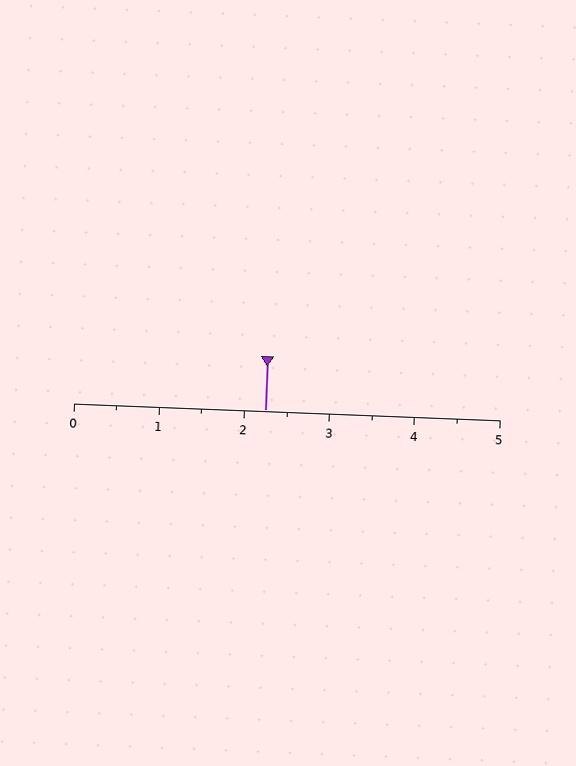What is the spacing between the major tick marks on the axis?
The major ticks are spaced 1 apart.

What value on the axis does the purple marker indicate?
The marker indicates approximately 2.2.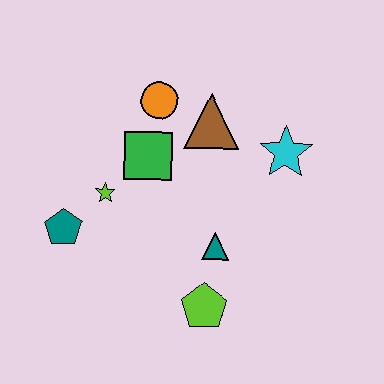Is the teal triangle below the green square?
Yes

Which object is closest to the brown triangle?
The orange circle is closest to the brown triangle.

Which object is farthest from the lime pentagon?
The orange circle is farthest from the lime pentagon.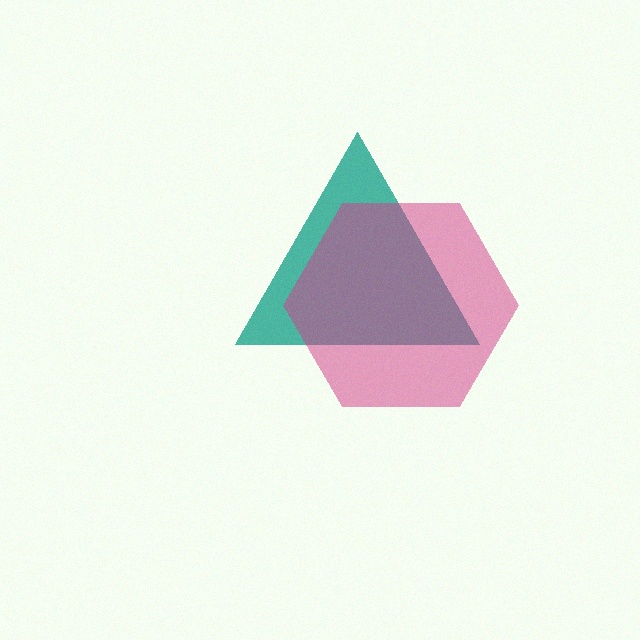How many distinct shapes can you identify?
There are 2 distinct shapes: a teal triangle, a magenta hexagon.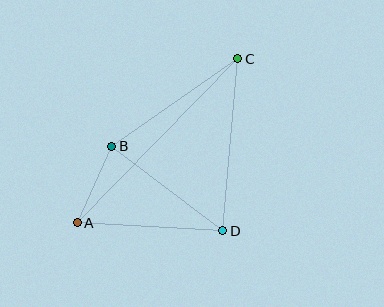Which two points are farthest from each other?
Points A and C are farthest from each other.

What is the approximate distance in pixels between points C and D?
The distance between C and D is approximately 173 pixels.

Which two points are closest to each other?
Points A and B are closest to each other.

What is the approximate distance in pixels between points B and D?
The distance between B and D is approximately 139 pixels.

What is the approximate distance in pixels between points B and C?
The distance between B and C is approximately 153 pixels.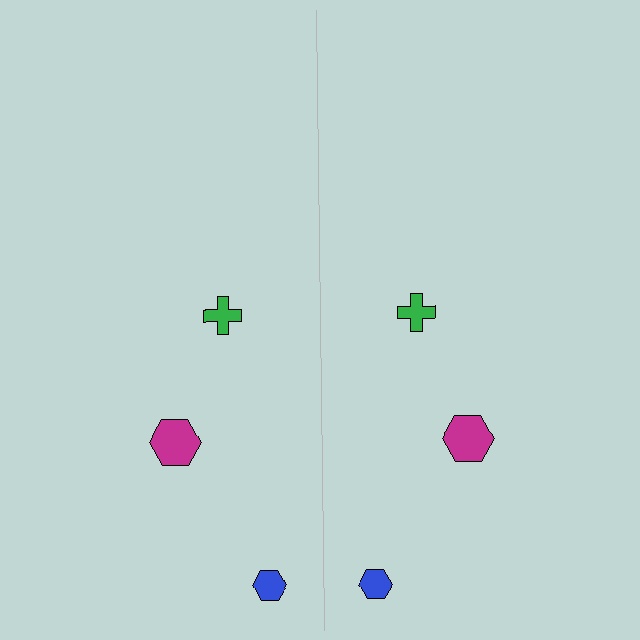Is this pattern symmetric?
Yes, this pattern has bilateral (reflection) symmetry.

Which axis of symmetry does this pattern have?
The pattern has a vertical axis of symmetry running through the center of the image.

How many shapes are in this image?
There are 6 shapes in this image.